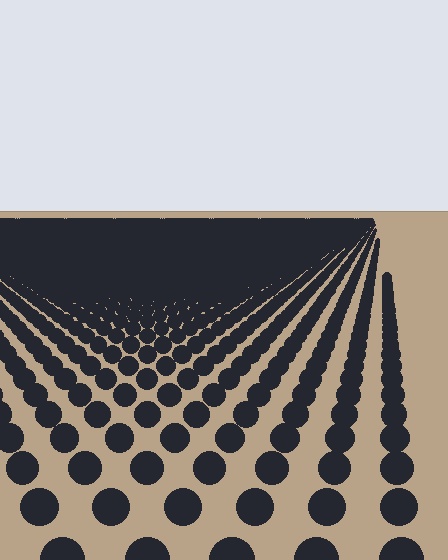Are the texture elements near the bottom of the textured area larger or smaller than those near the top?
Larger. Near the bottom, elements are closer to the viewer and appear at a bigger on-screen size.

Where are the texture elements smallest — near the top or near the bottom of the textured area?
Near the top.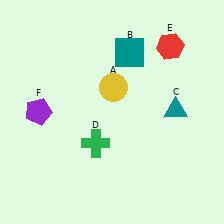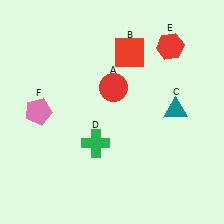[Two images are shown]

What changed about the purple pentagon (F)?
In Image 1, F is purple. In Image 2, it changed to pink.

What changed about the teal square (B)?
In Image 1, B is teal. In Image 2, it changed to red.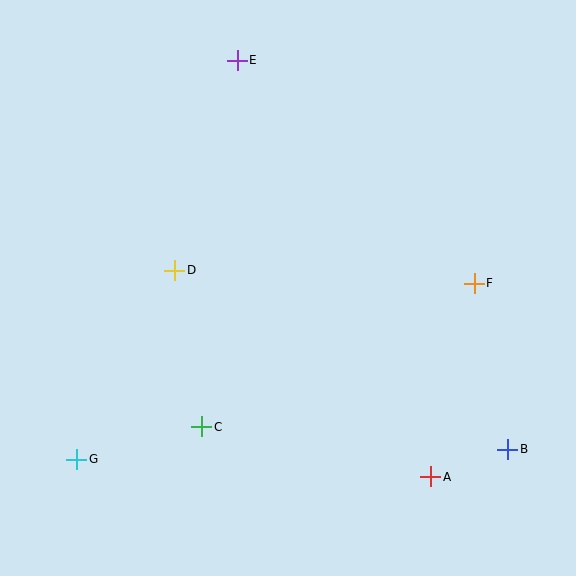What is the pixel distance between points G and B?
The distance between G and B is 431 pixels.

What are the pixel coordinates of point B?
Point B is at (508, 449).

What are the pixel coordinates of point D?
Point D is at (175, 270).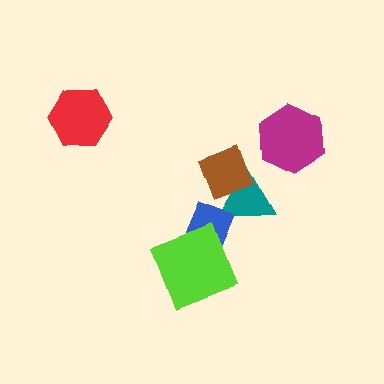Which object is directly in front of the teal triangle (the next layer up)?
The brown diamond is directly in front of the teal triangle.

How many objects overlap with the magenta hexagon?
0 objects overlap with the magenta hexagon.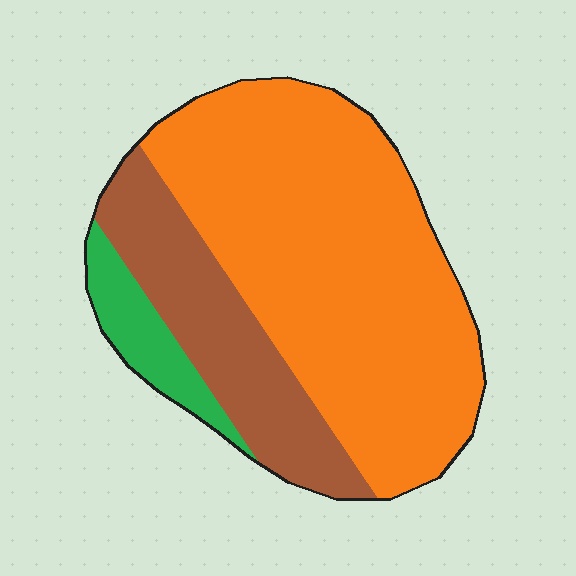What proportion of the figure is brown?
Brown covers around 25% of the figure.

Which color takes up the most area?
Orange, at roughly 65%.